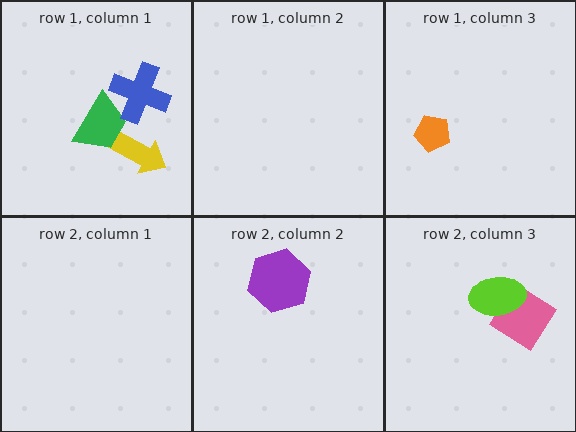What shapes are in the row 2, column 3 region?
The pink diamond, the lime ellipse.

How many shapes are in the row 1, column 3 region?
1.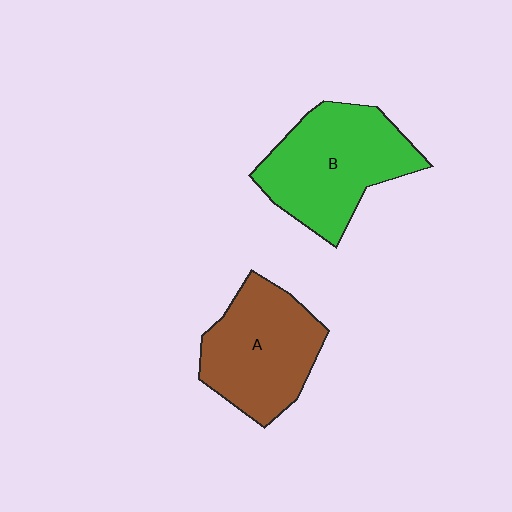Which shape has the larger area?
Shape B (green).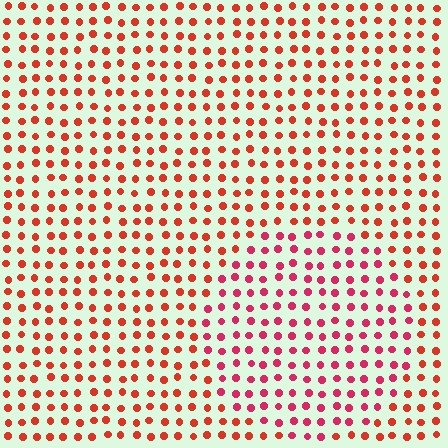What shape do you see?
I see a circle.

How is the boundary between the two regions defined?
The boundary is defined purely by a slight shift in hue (about 26 degrees). Spacing, size, and orientation are identical on both sides.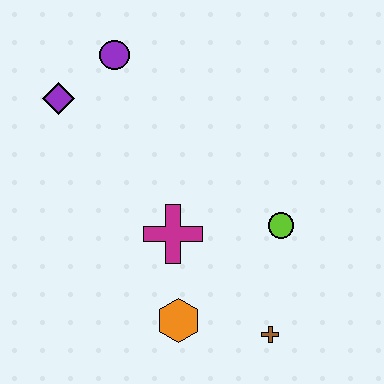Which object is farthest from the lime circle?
The purple diamond is farthest from the lime circle.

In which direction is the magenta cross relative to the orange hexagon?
The magenta cross is above the orange hexagon.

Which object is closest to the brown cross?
The orange hexagon is closest to the brown cross.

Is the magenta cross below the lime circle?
Yes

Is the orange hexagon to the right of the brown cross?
No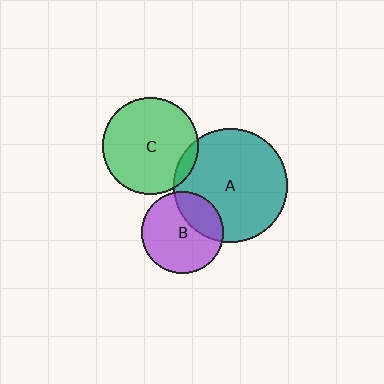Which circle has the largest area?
Circle A (teal).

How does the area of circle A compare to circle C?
Approximately 1.4 times.